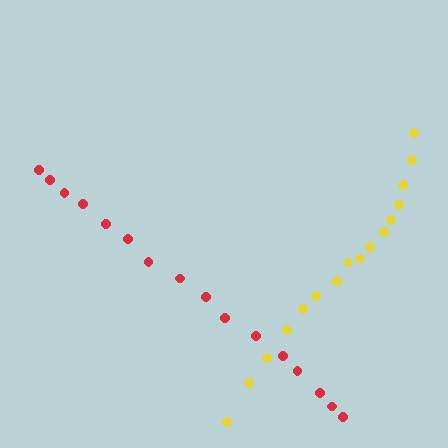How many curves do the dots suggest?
There are 2 distinct paths.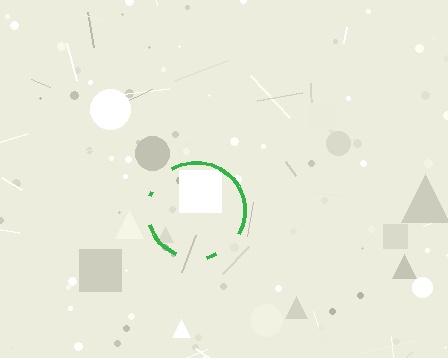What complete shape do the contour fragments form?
The contour fragments form a circle.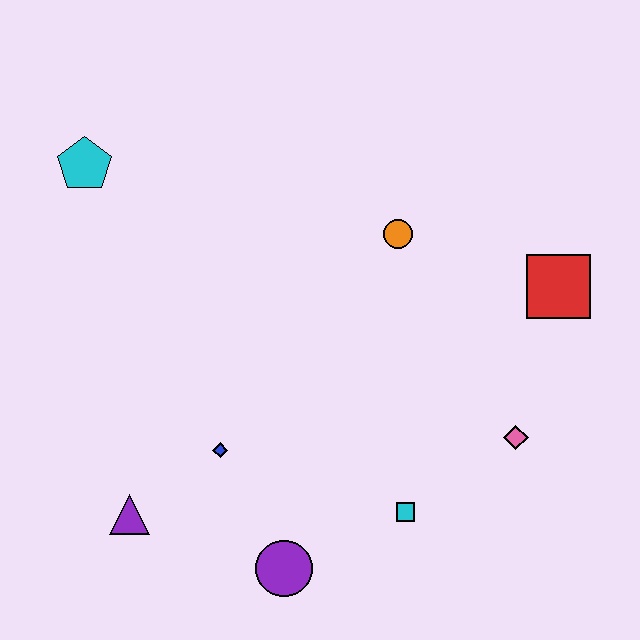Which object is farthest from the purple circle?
The cyan pentagon is farthest from the purple circle.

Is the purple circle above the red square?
No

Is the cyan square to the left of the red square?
Yes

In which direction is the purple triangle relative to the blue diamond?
The purple triangle is to the left of the blue diamond.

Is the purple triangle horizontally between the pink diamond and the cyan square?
No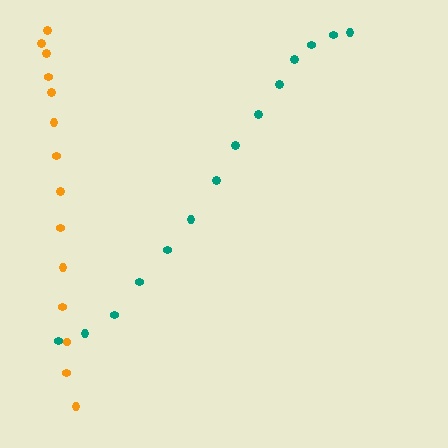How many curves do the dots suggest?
There are 2 distinct paths.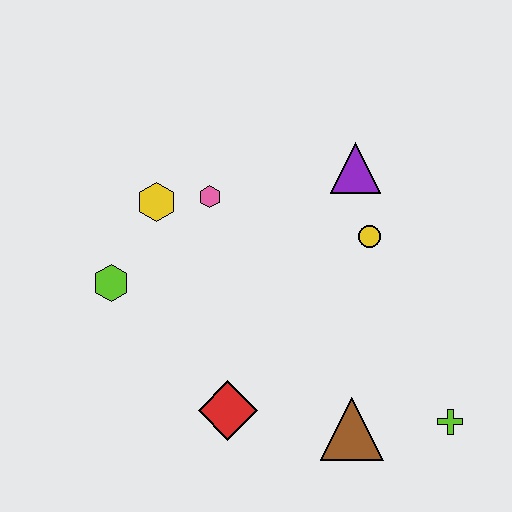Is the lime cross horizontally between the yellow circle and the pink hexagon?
No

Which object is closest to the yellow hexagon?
The pink hexagon is closest to the yellow hexagon.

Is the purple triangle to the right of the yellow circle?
No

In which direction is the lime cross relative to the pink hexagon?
The lime cross is to the right of the pink hexagon.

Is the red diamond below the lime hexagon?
Yes